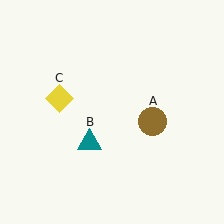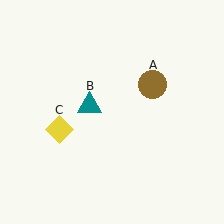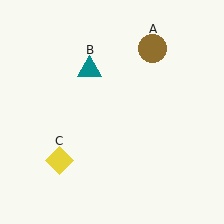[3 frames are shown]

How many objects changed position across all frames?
3 objects changed position: brown circle (object A), teal triangle (object B), yellow diamond (object C).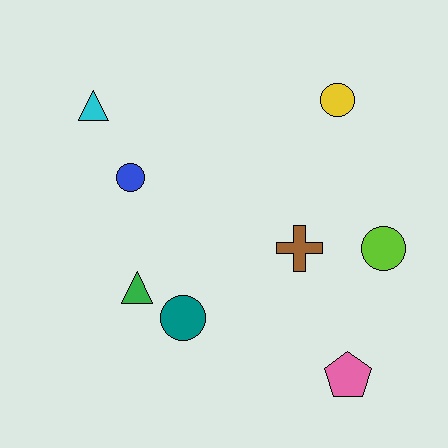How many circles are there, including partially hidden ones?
There are 4 circles.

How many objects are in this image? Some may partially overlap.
There are 8 objects.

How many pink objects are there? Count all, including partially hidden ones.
There is 1 pink object.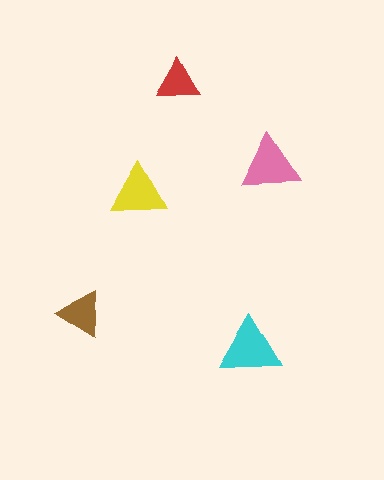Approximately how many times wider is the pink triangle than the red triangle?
About 1.5 times wider.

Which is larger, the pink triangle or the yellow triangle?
The pink one.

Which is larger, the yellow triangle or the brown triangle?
The yellow one.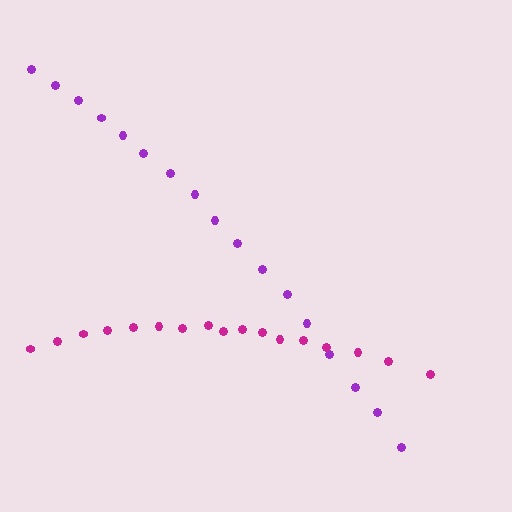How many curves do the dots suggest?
There are 2 distinct paths.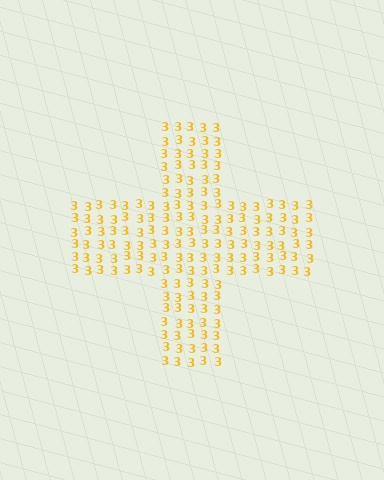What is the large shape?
The large shape is a cross.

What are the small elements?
The small elements are digit 3's.